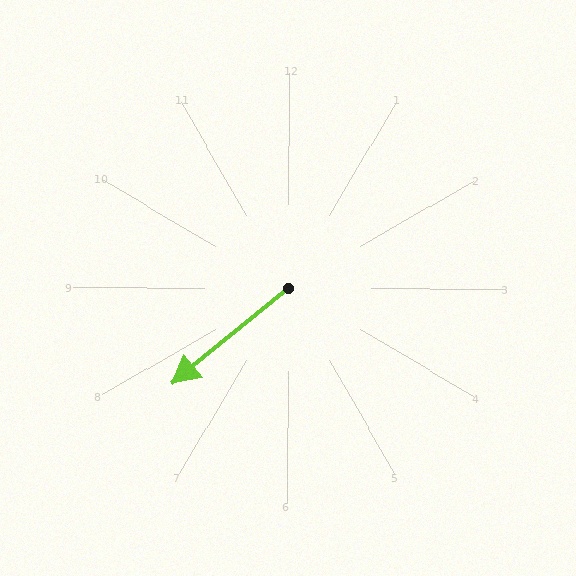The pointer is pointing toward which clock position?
Roughly 8 o'clock.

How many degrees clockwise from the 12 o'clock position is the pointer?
Approximately 231 degrees.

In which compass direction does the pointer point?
Southwest.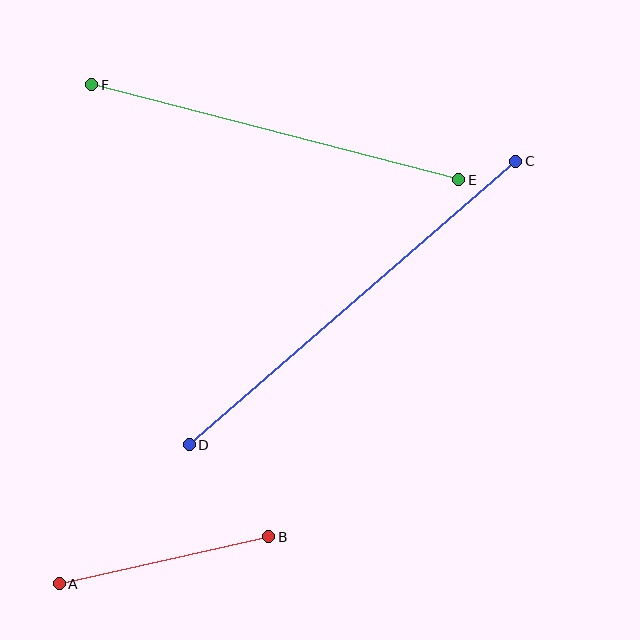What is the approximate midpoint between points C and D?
The midpoint is at approximately (353, 303) pixels.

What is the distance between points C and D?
The distance is approximately 433 pixels.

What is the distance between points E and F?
The distance is approximately 379 pixels.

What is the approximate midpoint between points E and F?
The midpoint is at approximately (275, 132) pixels.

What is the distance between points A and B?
The distance is approximately 215 pixels.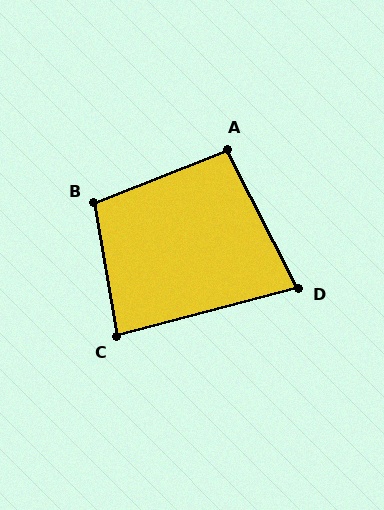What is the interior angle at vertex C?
Approximately 85 degrees (acute).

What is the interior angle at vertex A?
Approximately 95 degrees (obtuse).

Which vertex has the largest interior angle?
B, at approximately 102 degrees.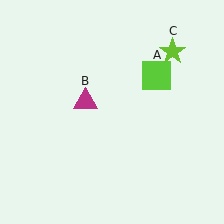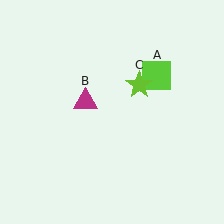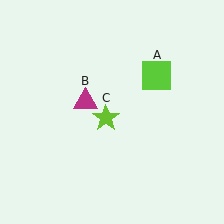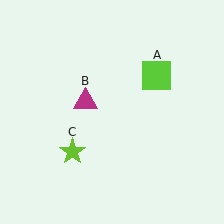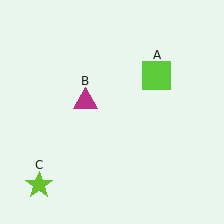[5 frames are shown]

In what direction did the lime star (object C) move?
The lime star (object C) moved down and to the left.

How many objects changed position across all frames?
1 object changed position: lime star (object C).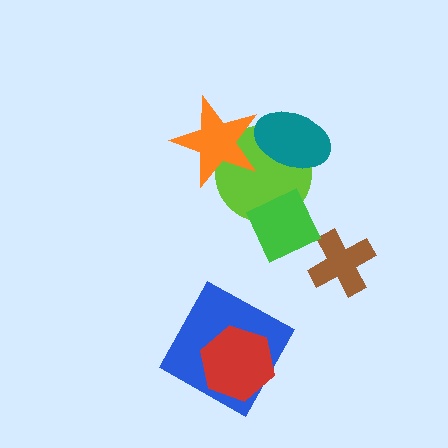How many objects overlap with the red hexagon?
1 object overlaps with the red hexagon.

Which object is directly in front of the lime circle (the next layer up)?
The green diamond is directly in front of the lime circle.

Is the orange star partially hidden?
Yes, it is partially covered by another shape.